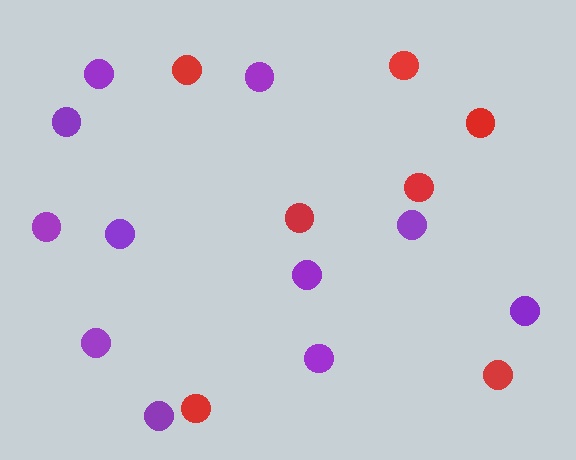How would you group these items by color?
There are 2 groups: one group of purple circles (11) and one group of red circles (7).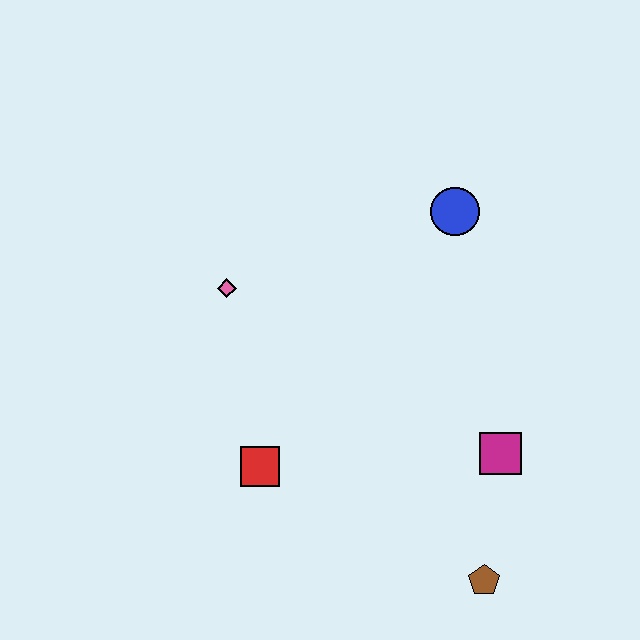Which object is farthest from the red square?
The blue circle is farthest from the red square.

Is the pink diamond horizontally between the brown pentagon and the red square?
No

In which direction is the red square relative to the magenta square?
The red square is to the left of the magenta square.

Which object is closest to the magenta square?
The brown pentagon is closest to the magenta square.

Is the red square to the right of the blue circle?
No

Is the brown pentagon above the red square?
No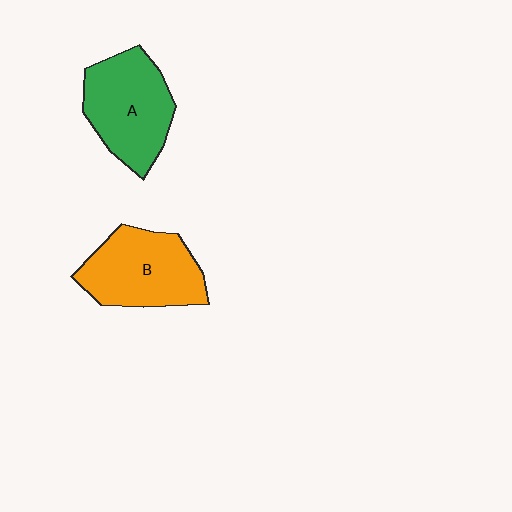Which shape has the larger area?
Shape A (green).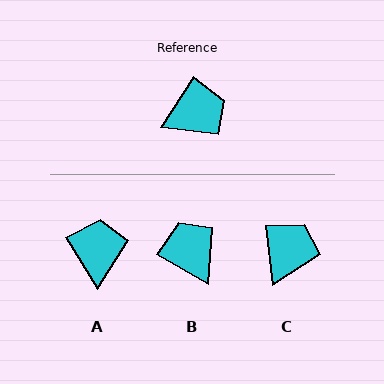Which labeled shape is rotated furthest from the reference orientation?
B, about 92 degrees away.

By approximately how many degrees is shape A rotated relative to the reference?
Approximately 65 degrees counter-clockwise.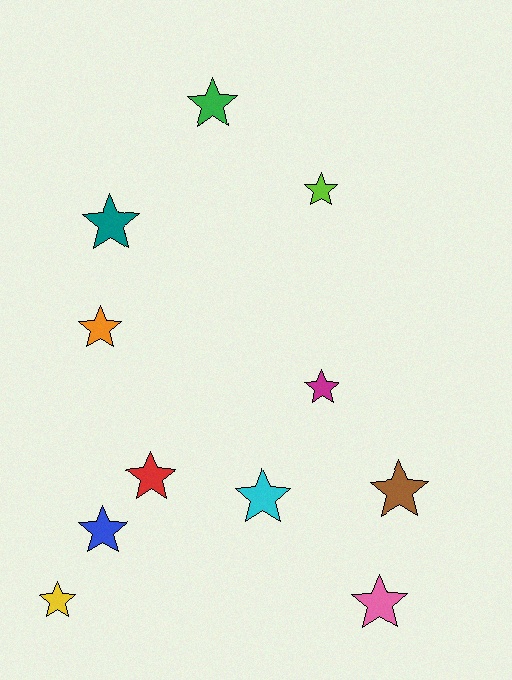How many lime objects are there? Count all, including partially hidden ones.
There is 1 lime object.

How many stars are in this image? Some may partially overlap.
There are 11 stars.